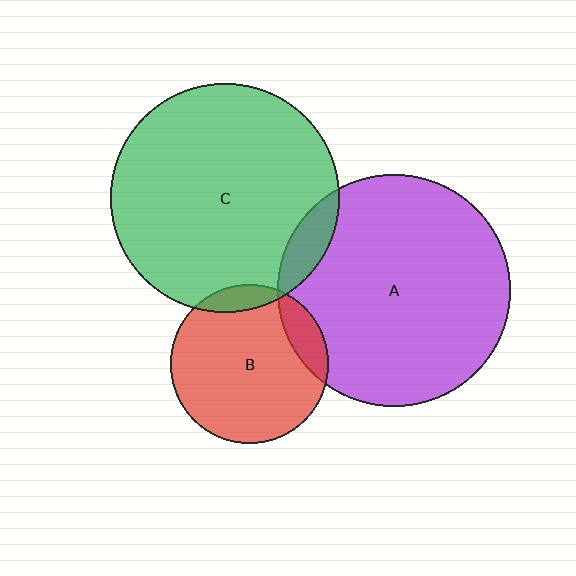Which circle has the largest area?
Circle A (purple).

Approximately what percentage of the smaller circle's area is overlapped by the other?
Approximately 10%.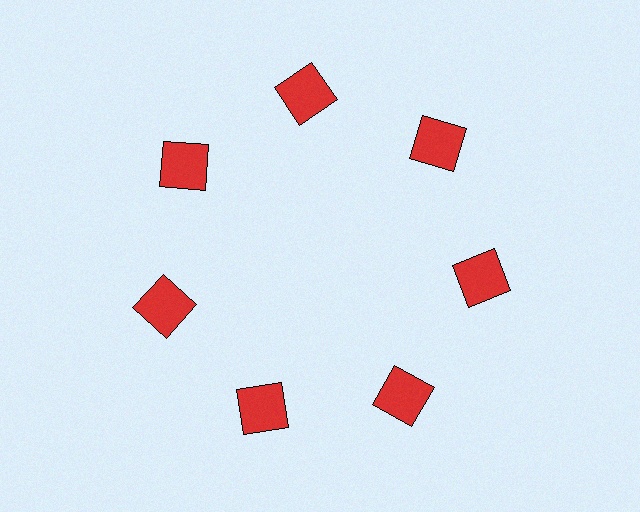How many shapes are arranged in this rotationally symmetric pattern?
There are 7 shapes, arranged in 7 groups of 1.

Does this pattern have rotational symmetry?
Yes, this pattern has 7-fold rotational symmetry. It looks the same after rotating 51 degrees around the center.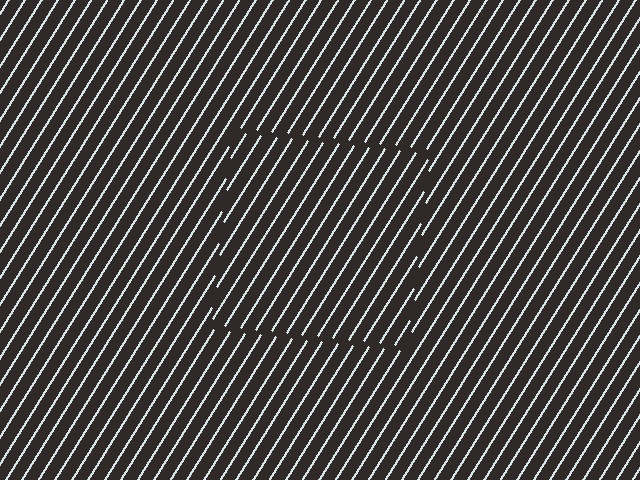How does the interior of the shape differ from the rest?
The interior of the shape contains the same grating, shifted by half a period — the contour is defined by the phase discontinuity where line-ends from the inner and outer gratings abut.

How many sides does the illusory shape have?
4 sides — the line-ends trace a square.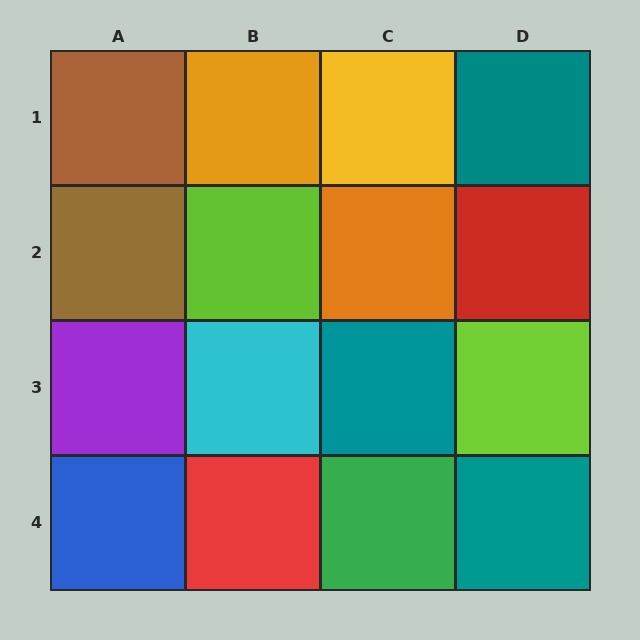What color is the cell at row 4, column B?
Red.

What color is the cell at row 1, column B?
Orange.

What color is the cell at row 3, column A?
Purple.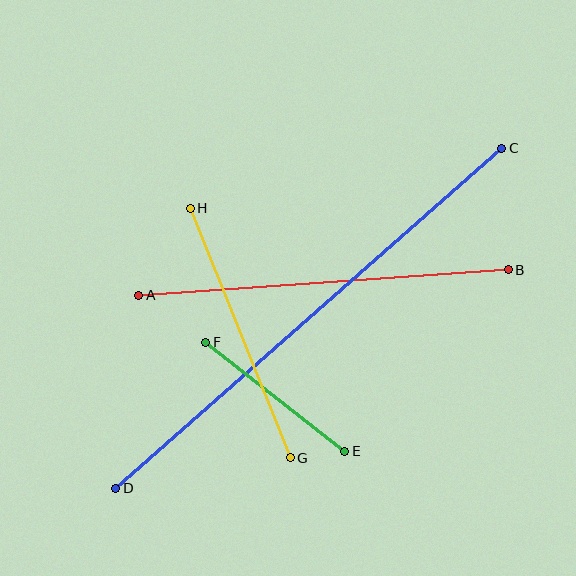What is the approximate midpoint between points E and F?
The midpoint is at approximately (275, 397) pixels.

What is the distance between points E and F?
The distance is approximately 177 pixels.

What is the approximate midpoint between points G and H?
The midpoint is at approximately (240, 333) pixels.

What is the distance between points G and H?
The distance is approximately 268 pixels.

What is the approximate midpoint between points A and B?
The midpoint is at approximately (323, 282) pixels.